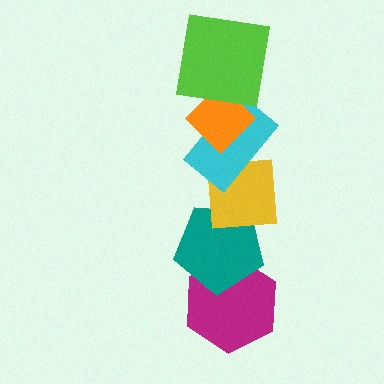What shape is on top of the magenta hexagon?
The teal pentagon is on top of the magenta hexagon.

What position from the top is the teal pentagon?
The teal pentagon is 5th from the top.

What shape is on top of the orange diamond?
The lime square is on top of the orange diamond.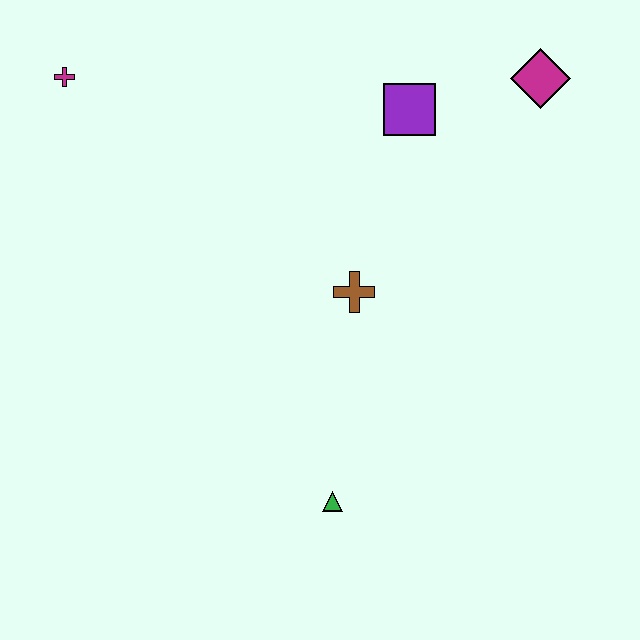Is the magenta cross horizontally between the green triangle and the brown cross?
No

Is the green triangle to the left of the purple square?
Yes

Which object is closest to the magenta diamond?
The purple square is closest to the magenta diamond.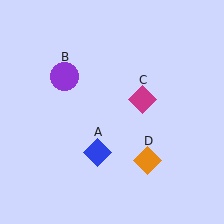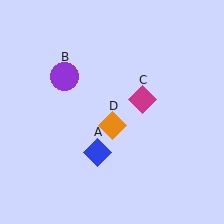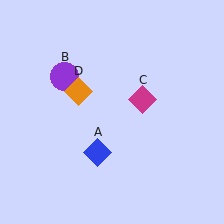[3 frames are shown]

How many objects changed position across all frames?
1 object changed position: orange diamond (object D).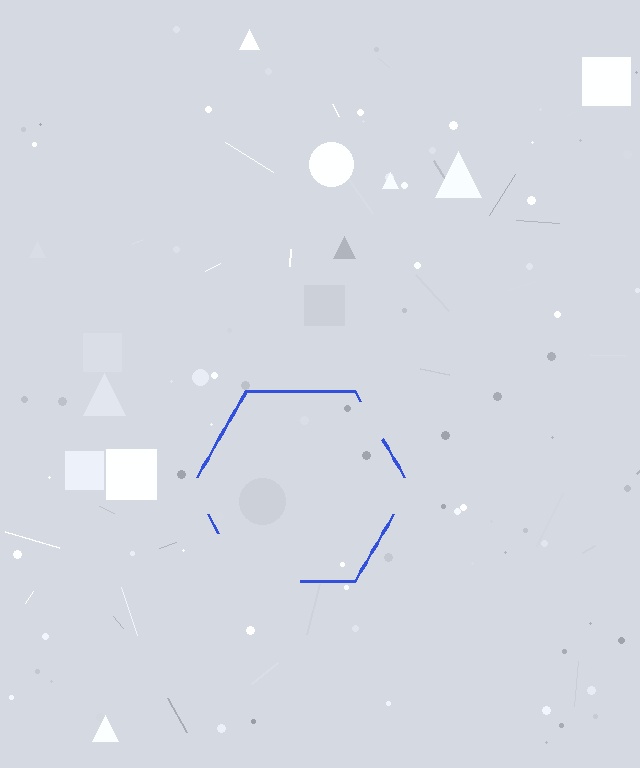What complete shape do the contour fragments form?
The contour fragments form a hexagon.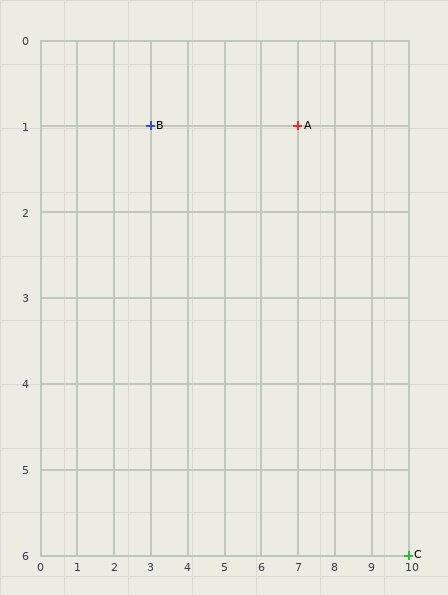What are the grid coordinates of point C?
Point C is at grid coordinates (10, 6).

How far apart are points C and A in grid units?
Points C and A are 3 columns and 5 rows apart (about 5.8 grid units diagonally).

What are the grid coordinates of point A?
Point A is at grid coordinates (7, 1).